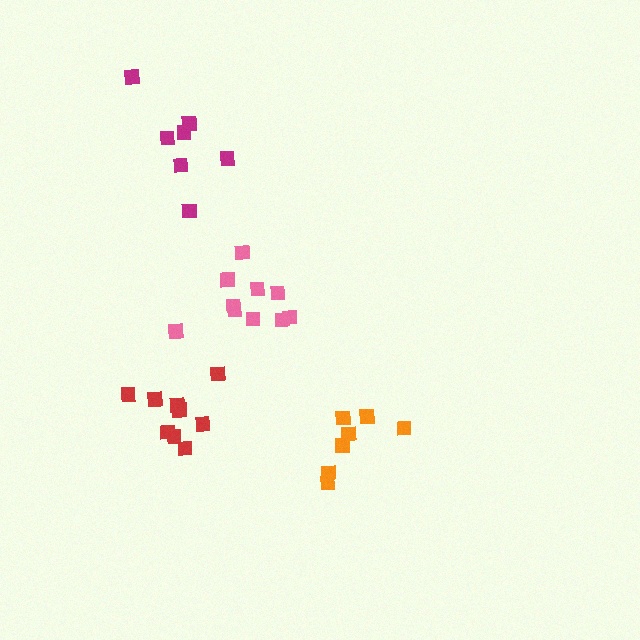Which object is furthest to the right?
The orange cluster is rightmost.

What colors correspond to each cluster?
The clusters are colored: orange, pink, magenta, red.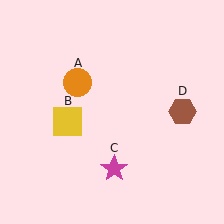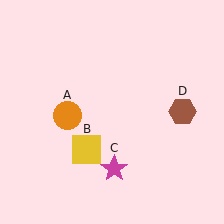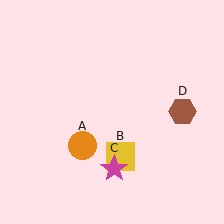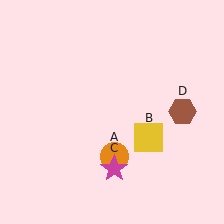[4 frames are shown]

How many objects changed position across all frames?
2 objects changed position: orange circle (object A), yellow square (object B).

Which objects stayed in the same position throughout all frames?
Magenta star (object C) and brown hexagon (object D) remained stationary.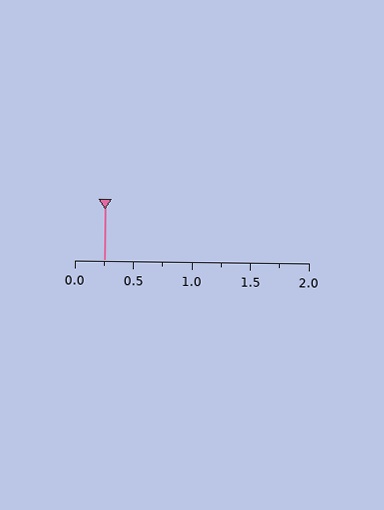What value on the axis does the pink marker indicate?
The marker indicates approximately 0.25.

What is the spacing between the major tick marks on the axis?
The major ticks are spaced 0.5 apart.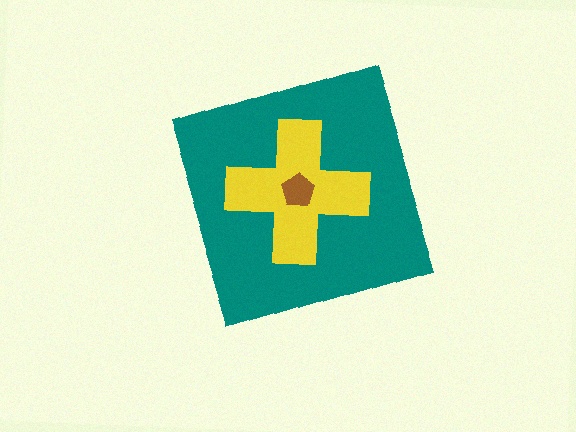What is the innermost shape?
The brown pentagon.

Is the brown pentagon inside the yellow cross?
Yes.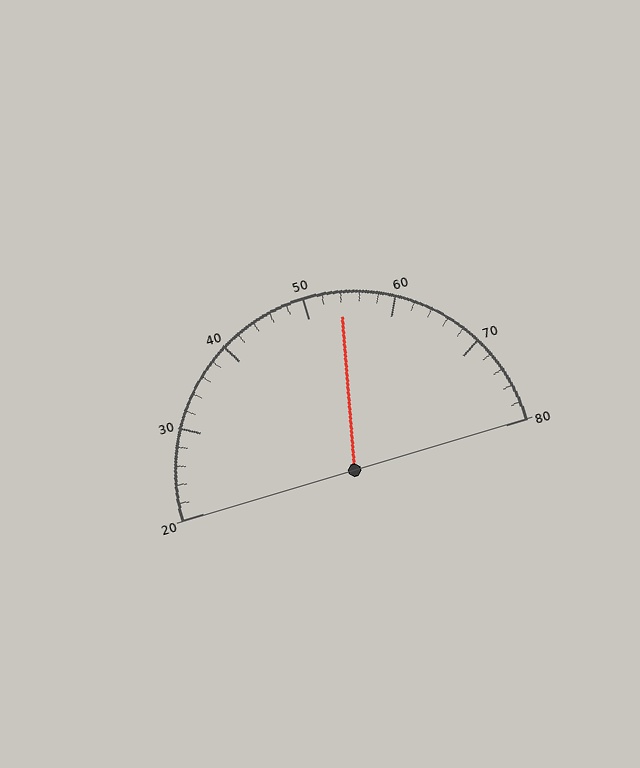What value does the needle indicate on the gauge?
The needle indicates approximately 54.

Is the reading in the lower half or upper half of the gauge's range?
The reading is in the upper half of the range (20 to 80).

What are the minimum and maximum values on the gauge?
The gauge ranges from 20 to 80.